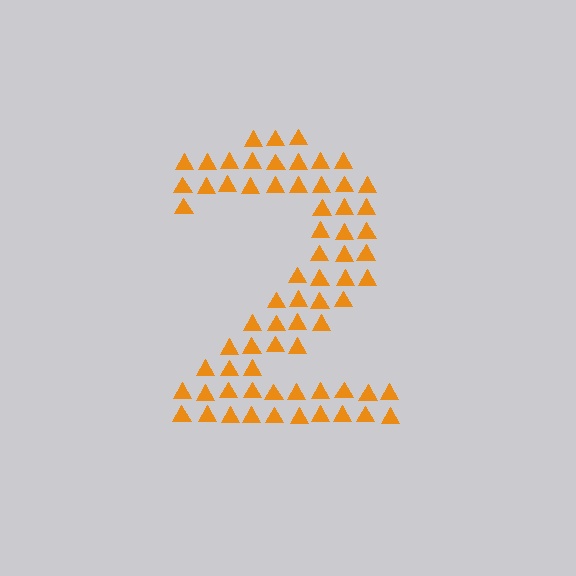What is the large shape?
The large shape is the digit 2.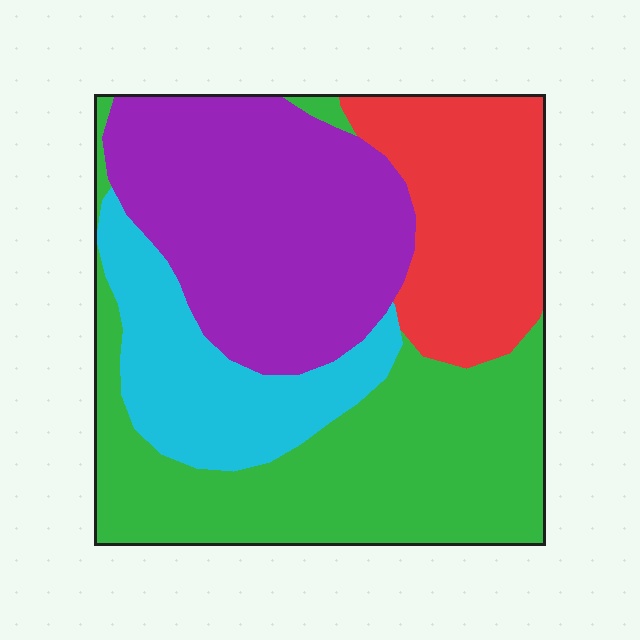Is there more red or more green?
Green.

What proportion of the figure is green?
Green covers about 35% of the figure.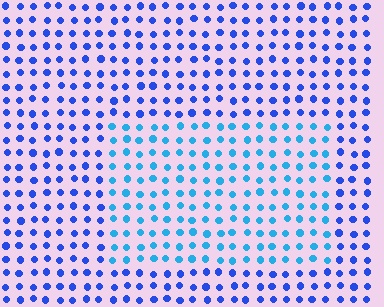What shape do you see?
I see a rectangle.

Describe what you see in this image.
The image is filled with small blue elements in a uniform arrangement. A rectangle-shaped region is visible where the elements are tinted to a slightly different hue, forming a subtle color boundary.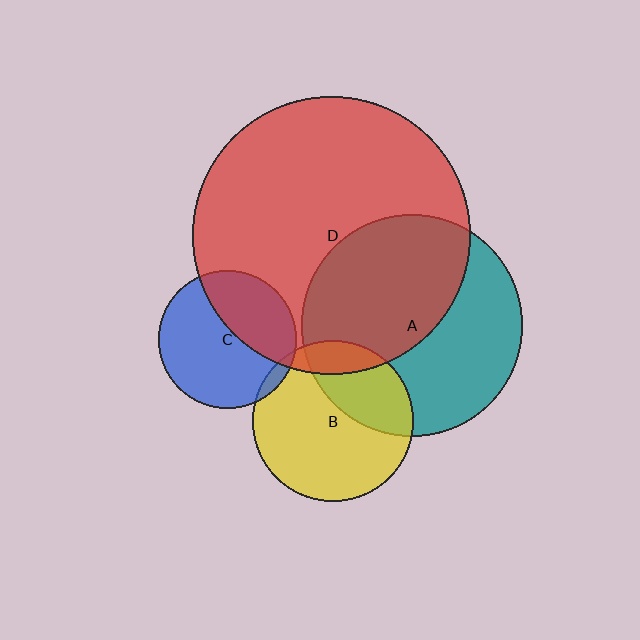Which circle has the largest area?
Circle D (red).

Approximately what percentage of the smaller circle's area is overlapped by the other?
Approximately 15%.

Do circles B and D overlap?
Yes.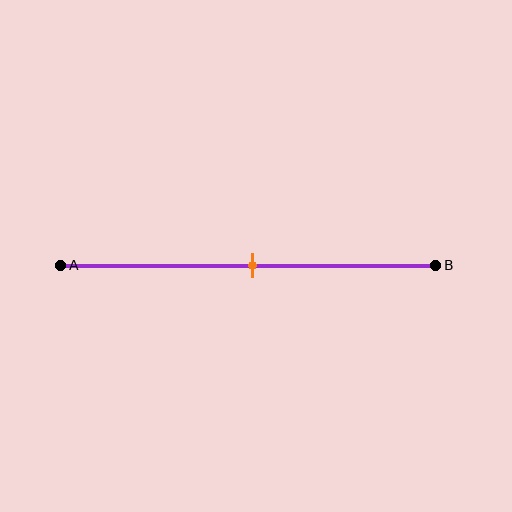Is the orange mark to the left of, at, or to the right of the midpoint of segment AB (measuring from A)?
The orange mark is approximately at the midpoint of segment AB.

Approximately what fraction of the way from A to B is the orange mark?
The orange mark is approximately 50% of the way from A to B.